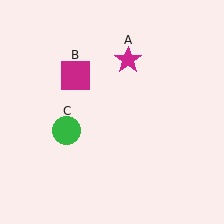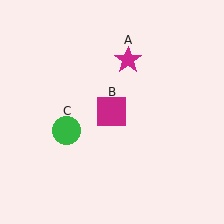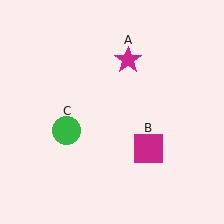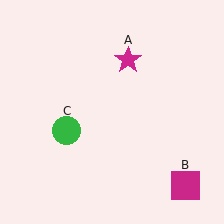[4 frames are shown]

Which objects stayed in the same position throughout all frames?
Magenta star (object A) and green circle (object C) remained stationary.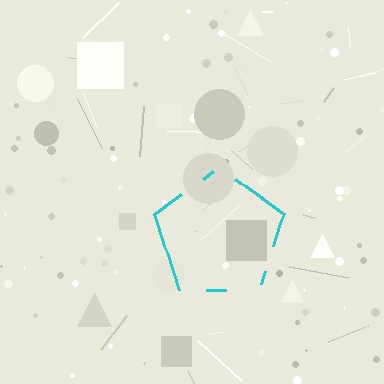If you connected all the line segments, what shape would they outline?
They would outline a pentagon.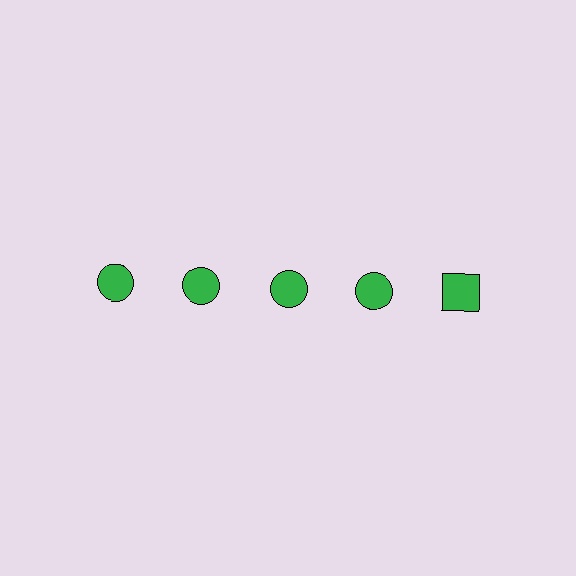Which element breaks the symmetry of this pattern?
The green square in the top row, rightmost column breaks the symmetry. All other shapes are green circles.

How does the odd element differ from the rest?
It has a different shape: square instead of circle.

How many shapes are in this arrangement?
There are 5 shapes arranged in a grid pattern.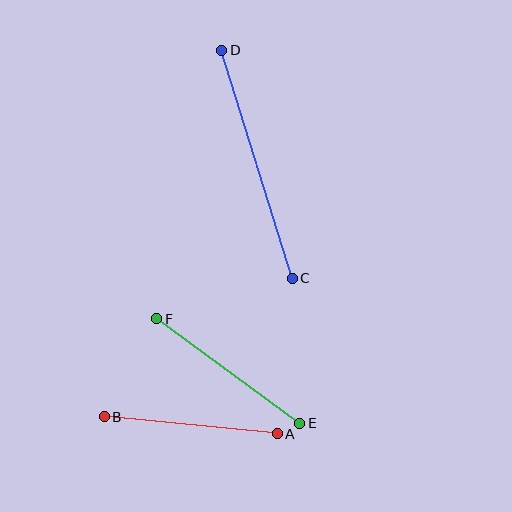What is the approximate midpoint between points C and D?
The midpoint is at approximately (257, 164) pixels.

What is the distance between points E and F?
The distance is approximately 177 pixels.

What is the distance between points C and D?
The distance is approximately 239 pixels.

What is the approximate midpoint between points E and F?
The midpoint is at approximately (228, 371) pixels.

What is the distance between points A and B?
The distance is approximately 174 pixels.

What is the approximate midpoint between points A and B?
The midpoint is at approximately (191, 425) pixels.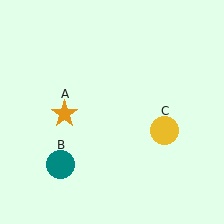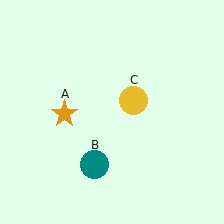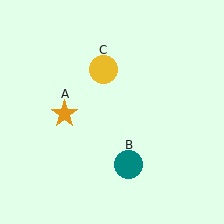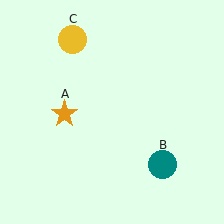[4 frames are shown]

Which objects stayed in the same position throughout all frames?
Orange star (object A) remained stationary.